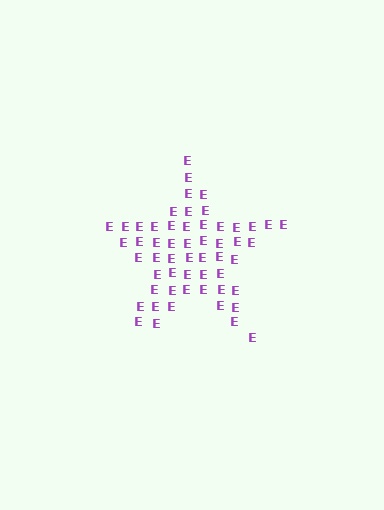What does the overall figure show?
The overall figure shows a star.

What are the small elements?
The small elements are letter E's.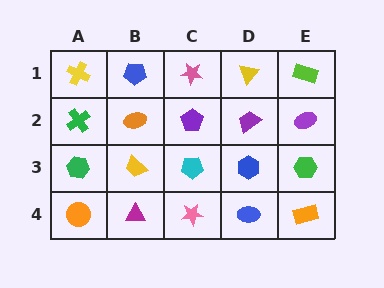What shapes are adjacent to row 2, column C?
A pink star (row 1, column C), a cyan pentagon (row 3, column C), an orange ellipse (row 2, column B), a purple trapezoid (row 2, column D).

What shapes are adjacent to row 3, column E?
A purple ellipse (row 2, column E), an orange rectangle (row 4, column E), a blue hexagon (row 3, column D).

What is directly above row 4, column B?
A yellow trapezoid.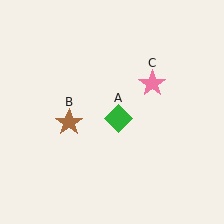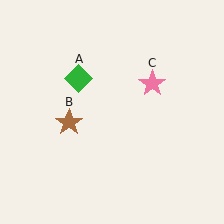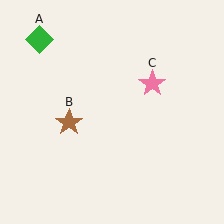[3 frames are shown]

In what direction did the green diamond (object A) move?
The green diamond (object A) moved up and to the left.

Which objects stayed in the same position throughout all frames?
Brown star (object B) and pink star (object C) remained stationary.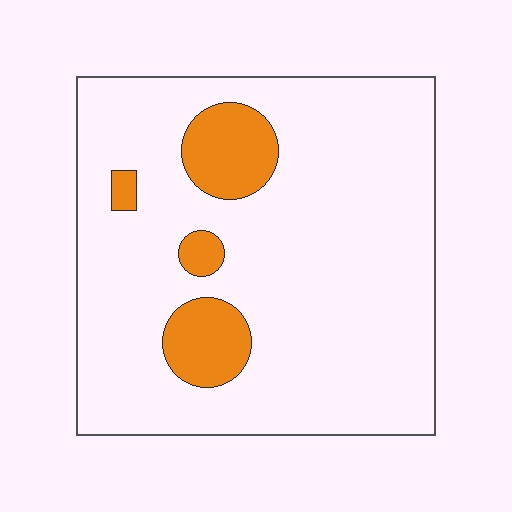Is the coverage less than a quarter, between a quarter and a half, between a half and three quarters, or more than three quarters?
Less than a quarter.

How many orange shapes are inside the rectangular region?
4.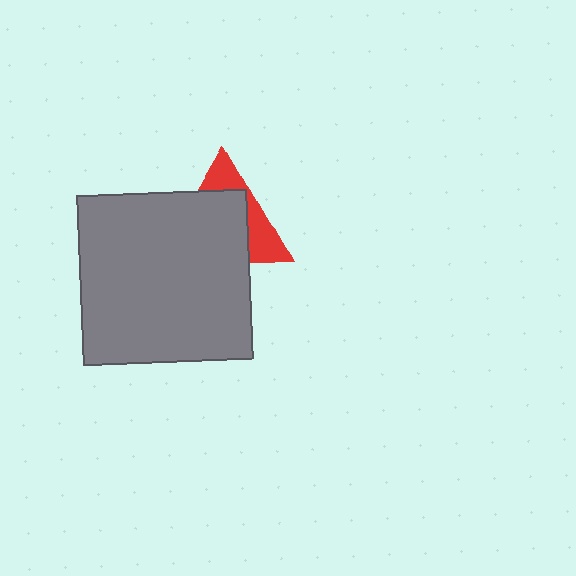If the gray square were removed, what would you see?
You would see the complete red triangle.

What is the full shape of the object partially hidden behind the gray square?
The partially hidden object is a red triangle.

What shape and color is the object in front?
The object in front is a gray square.